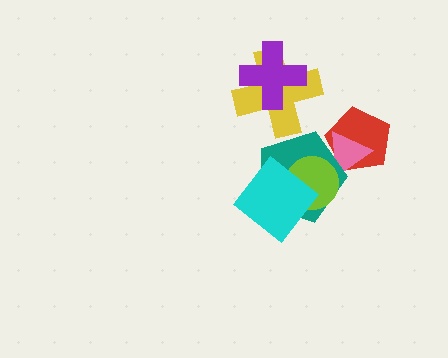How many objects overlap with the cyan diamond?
2 objects overlap with the cyan diamond.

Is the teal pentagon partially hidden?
Yes, it is partially covered by another shape.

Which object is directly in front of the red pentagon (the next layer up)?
The pink triangle is directly in front of the red pentagon.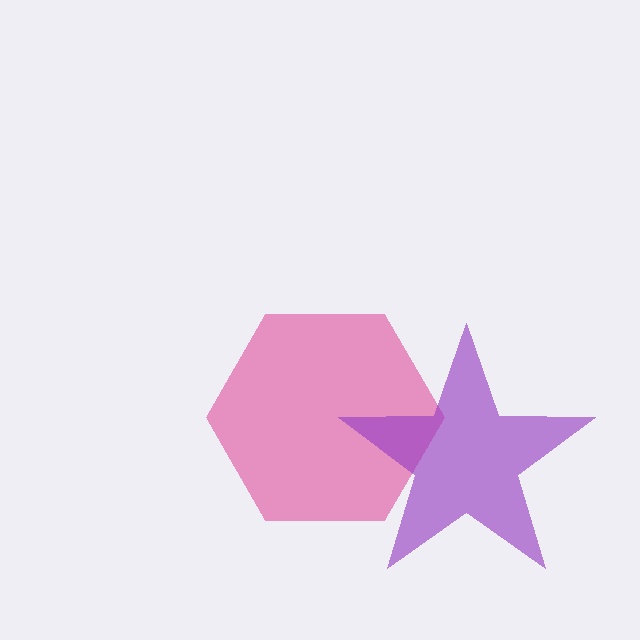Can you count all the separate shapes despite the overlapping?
Yes, there are 2 separate shapes.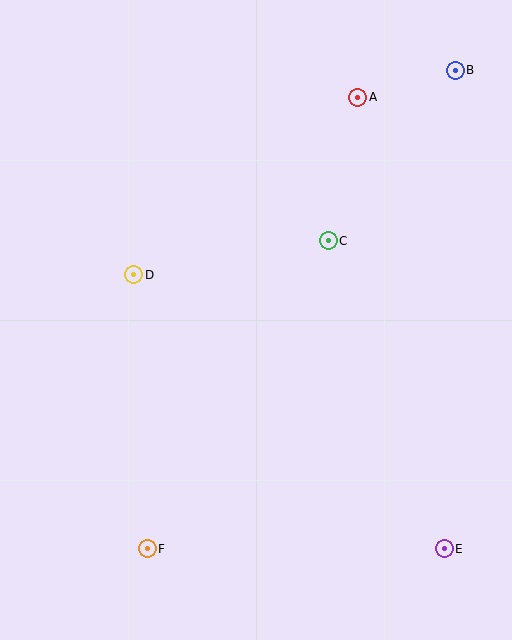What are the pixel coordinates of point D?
Point D is at (134, 275).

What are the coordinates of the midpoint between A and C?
The midpoint between A and C is at (343, 169).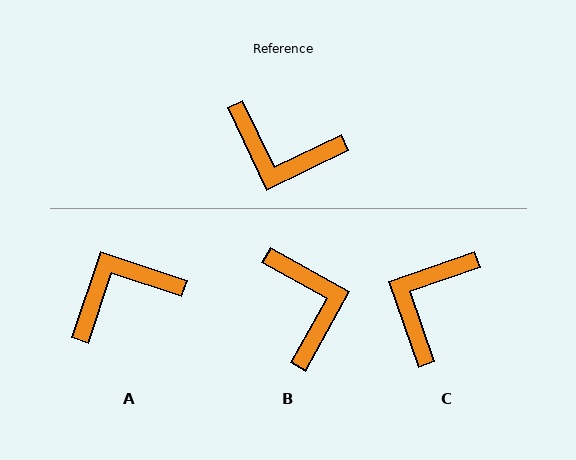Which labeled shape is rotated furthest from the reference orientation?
A, about 134 degrees away.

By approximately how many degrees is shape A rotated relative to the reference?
Approximately 134 degrees clockwise.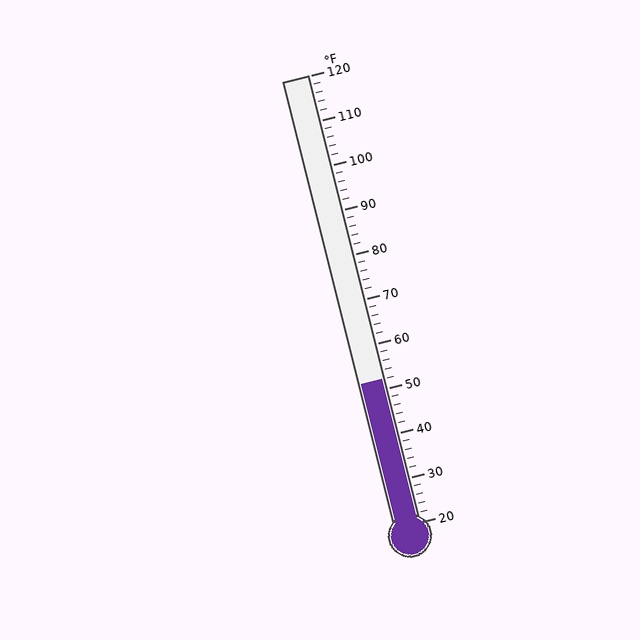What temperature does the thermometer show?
The thermometer shows approximately 52°F.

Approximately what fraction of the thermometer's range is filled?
The thermometer is filled to approximately 30% of its range.